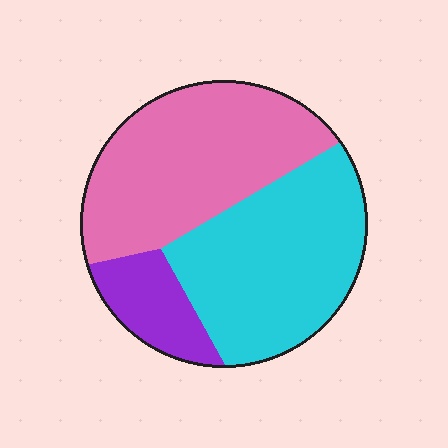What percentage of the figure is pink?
Pink takes up between a third and a half of the figure.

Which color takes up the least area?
Purple, at roughly 15%.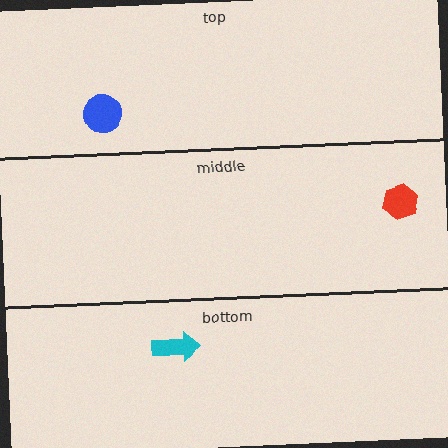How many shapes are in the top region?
1.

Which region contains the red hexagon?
The middle region.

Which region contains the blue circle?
The top region.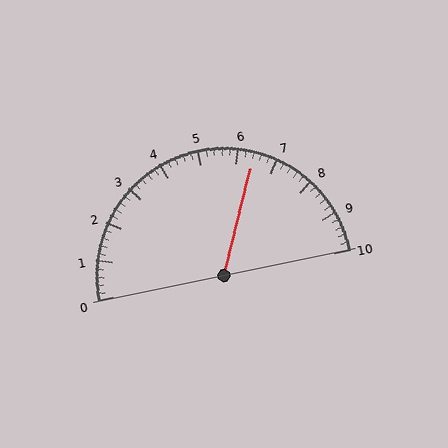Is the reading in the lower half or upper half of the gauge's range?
The reading is in the upper half of the range (0 to 10).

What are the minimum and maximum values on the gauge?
The gauge ranges from 0 to 10.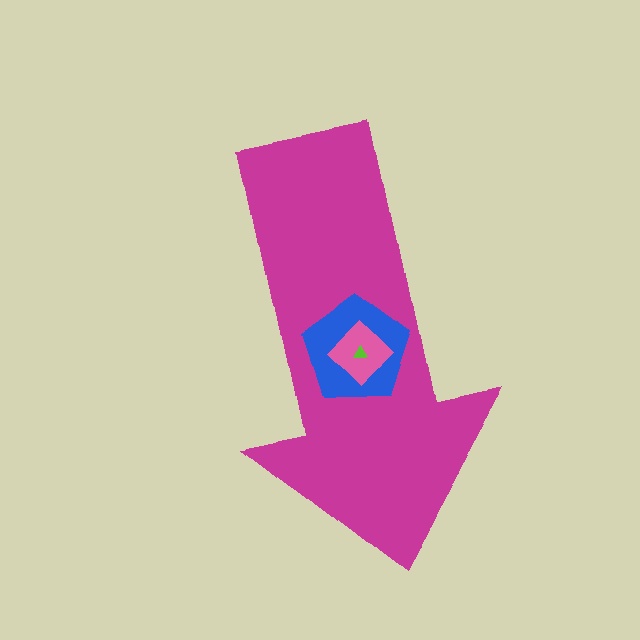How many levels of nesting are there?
4.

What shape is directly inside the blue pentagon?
The pink diamond.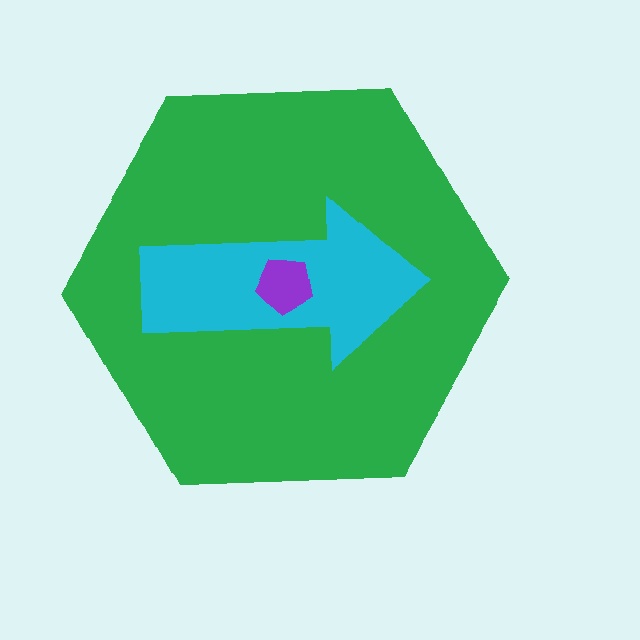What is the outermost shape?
The green hexagon.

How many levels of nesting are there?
3.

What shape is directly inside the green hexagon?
The cyan arrow.